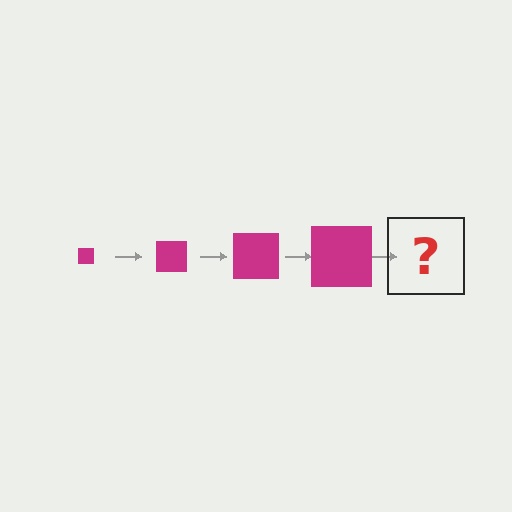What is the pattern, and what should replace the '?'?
The pattern is that the square gets progressively larger each step. The '?' should be a magenta square, larger than the previous one.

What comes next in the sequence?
The next element should be a magenta square, larger than the previous one.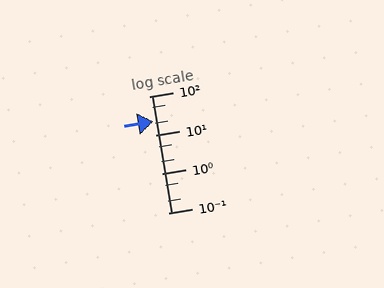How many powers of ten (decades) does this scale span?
The scale spans 3 decades, from 0.1 to 100.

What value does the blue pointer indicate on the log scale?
The pointer indicates approximately 23.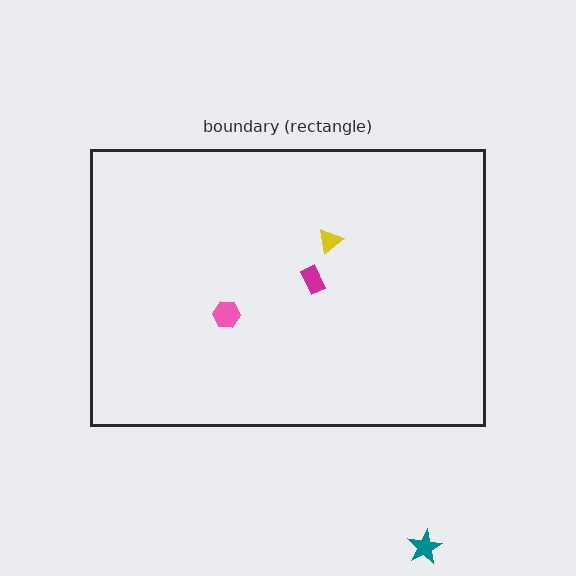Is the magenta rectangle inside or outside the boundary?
Inside.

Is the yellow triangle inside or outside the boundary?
Inside.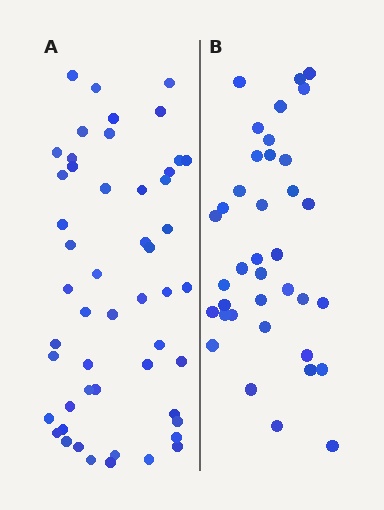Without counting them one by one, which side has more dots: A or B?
Region A (the left region) has more dots.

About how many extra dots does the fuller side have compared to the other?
Region A has approximately 15 more dots than region B.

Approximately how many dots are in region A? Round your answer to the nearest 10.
About 50 dots. (The exact count is 51, which rounds to 50.)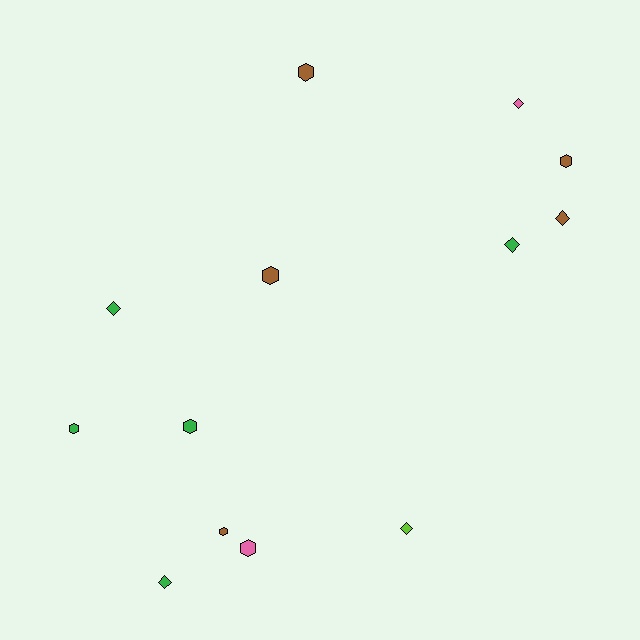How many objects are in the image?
There are 13 objects.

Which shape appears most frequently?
Hexagon, with 7 objects.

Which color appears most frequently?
Brown, with 5 objects.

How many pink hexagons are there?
There is 1 pink hexagon.